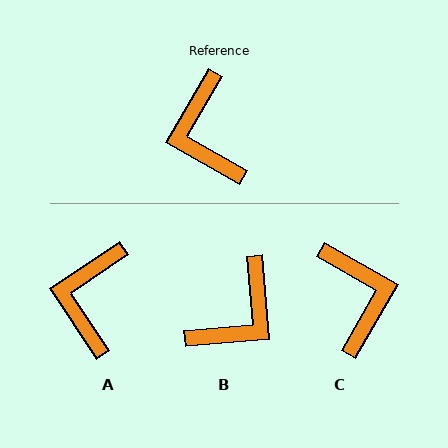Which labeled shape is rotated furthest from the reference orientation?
C, about 180 degrees away.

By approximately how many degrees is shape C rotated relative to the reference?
Approximately 180 degrees clockwise.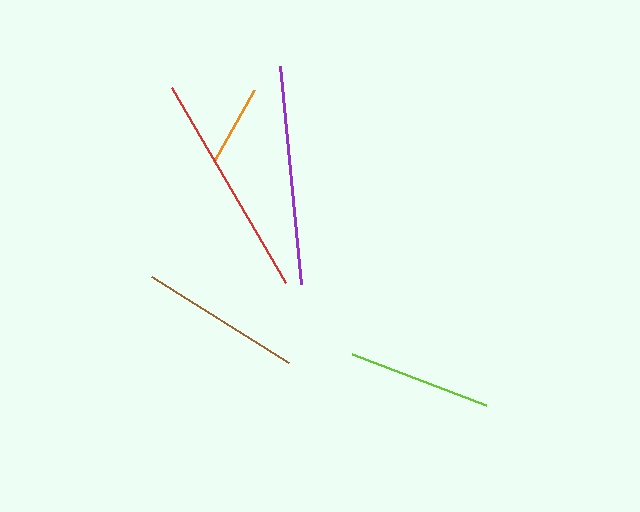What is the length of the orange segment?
The orange segment is approximately 81 pixels long.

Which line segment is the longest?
The red line is the longest at approximately 226 pixels.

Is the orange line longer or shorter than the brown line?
The brown line is longer than the orange line.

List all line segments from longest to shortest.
From longest to shortest: red, purple, brown, lime, orange.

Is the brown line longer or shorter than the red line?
The red line is longer than the brown line.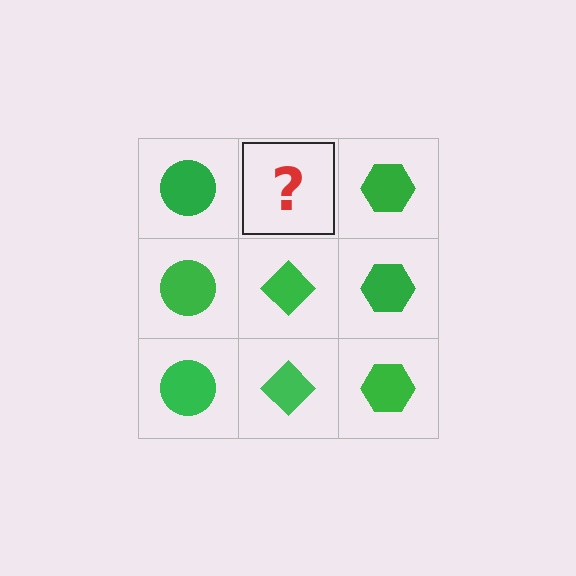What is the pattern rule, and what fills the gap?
The rule is that each column has a consistent shape. The gap should be filled with a green diamond.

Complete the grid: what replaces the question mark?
The question mark should be replaced with a green diamond.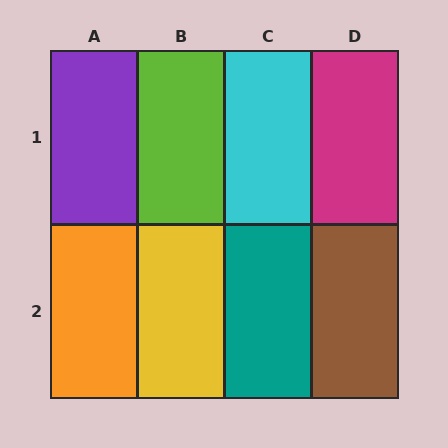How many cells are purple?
1 cell is purple.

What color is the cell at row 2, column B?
Yellow.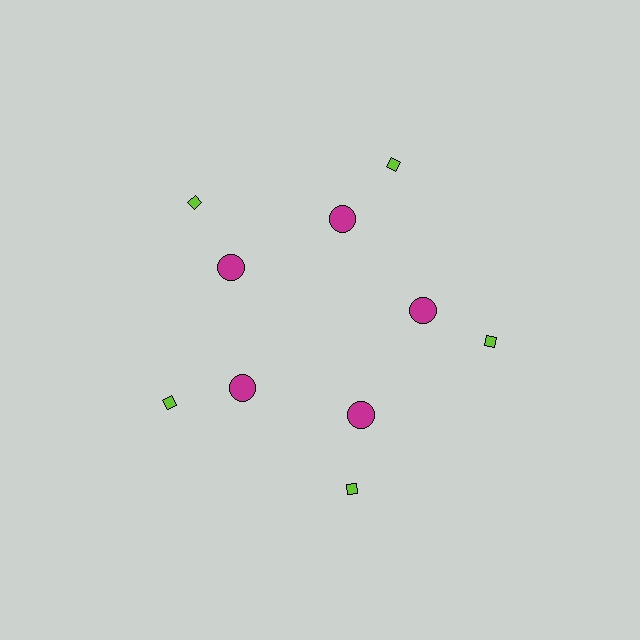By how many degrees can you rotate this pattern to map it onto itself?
The pattern maps onto itself every 72 degrees of rotation.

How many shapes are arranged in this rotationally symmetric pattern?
There are 10 shapes, arranged in 5 groups of 2.